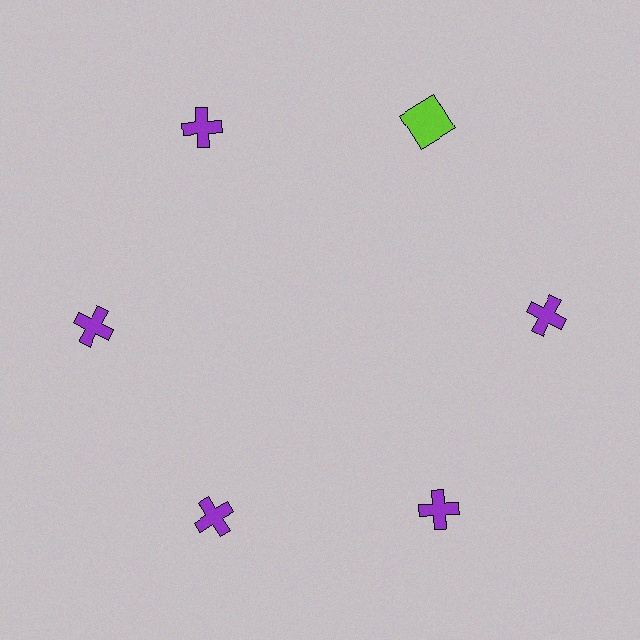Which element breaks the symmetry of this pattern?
The lime square at roughly the 1 o'clock position breaks the symmetry. All other shapes are purple crosses.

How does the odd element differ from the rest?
It differs in both color (lime instead of purple) and shape (square instead of cross).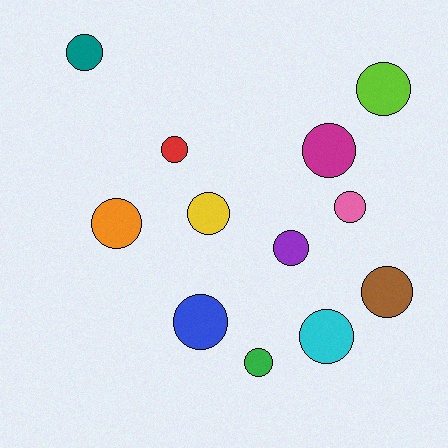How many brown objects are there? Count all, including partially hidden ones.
There is 1 brown object.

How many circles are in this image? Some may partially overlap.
There are 12 circles.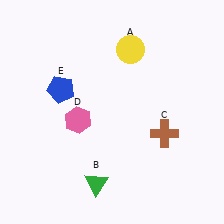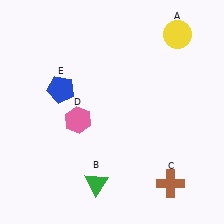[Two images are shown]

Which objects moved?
The objects that moved are: the yellow circle (A), the brown cross (C).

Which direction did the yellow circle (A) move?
The yellow circle (A) moved right.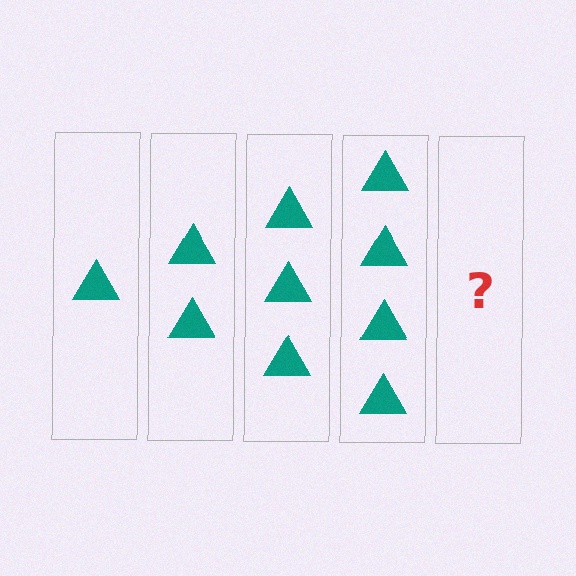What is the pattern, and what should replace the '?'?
The pattern is that each step adds one more triangle. The '?' should be 5 triangles.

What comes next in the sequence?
The next element should be 5 triangles.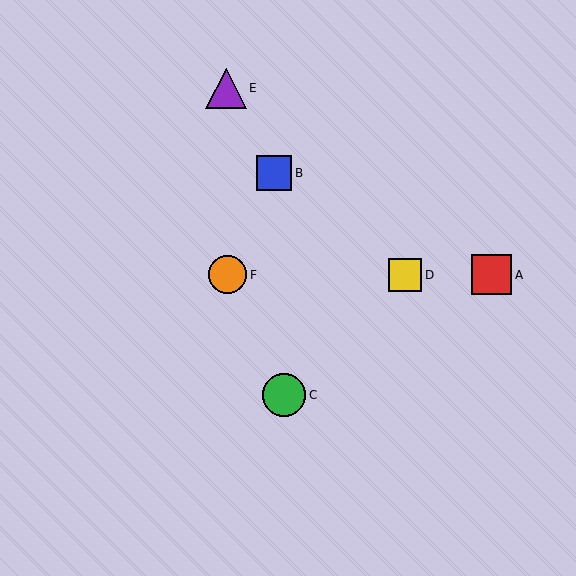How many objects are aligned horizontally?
3 objects (A, D, F) are aligned horizontally.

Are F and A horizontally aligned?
Yes, both are at y≈275.